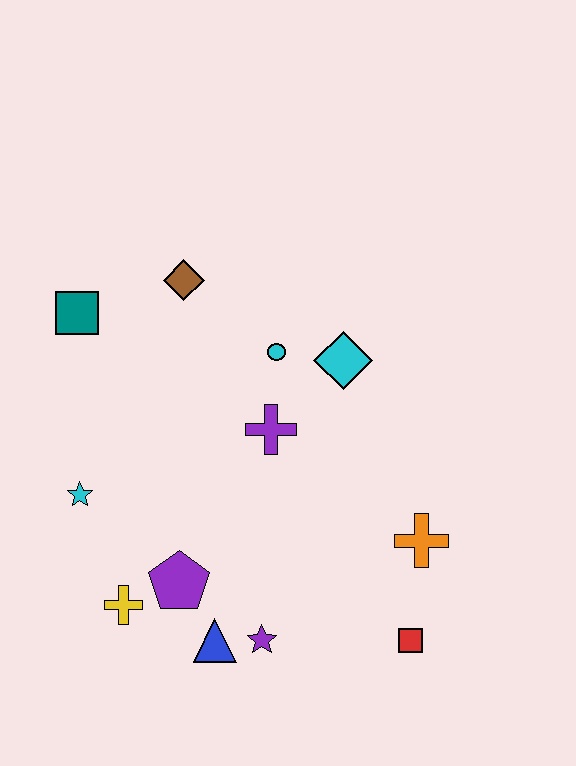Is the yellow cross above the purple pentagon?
No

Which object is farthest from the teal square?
The red square is farthest from the teal square.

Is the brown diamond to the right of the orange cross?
No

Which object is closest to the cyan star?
The yellow cross is closest to the cyan star.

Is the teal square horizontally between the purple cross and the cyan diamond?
No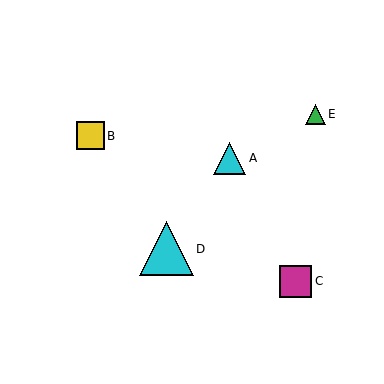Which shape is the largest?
The cyan triangle (labeled D) is the largest.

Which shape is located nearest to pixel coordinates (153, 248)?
The cyan triangle (labeled D) at (166, 249) is nearest to that location.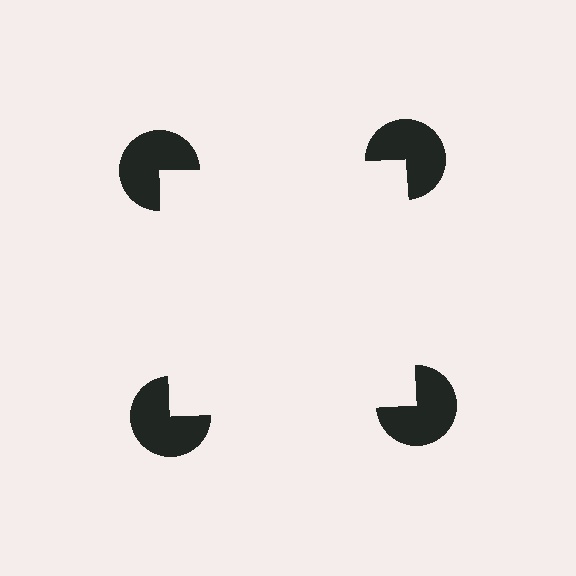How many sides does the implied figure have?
4 sides.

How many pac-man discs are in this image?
There are 4 — one at each vertex of the illusory square.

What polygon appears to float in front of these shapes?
An illusory square — its edges are inferred from the aligned wedge cuts in the pac-man discs, not physically drawn.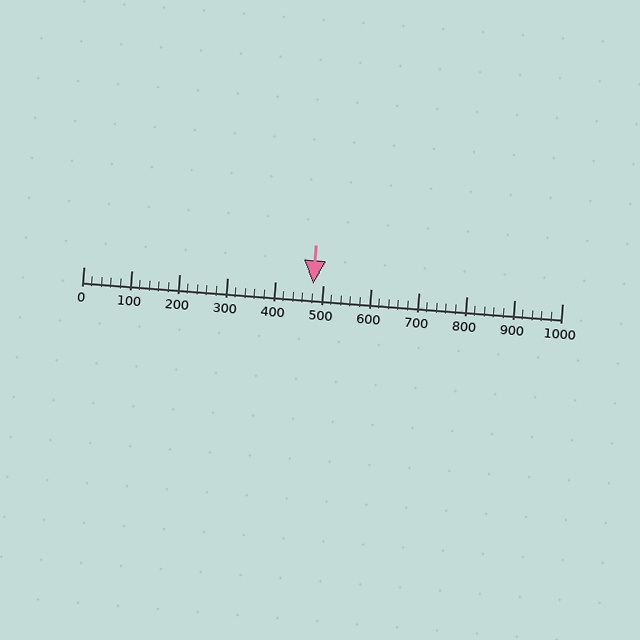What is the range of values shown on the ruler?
The ruler shows values from 0 to 1000.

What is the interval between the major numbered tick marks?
The major tick marks are spaced 100 units apart.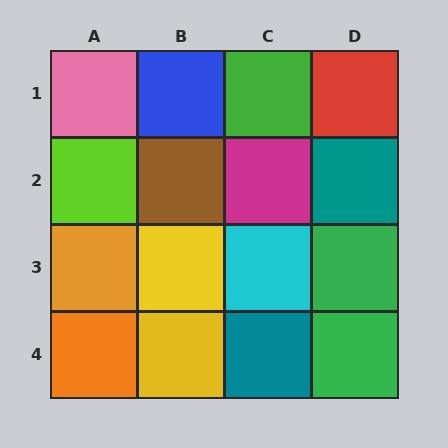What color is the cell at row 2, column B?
Brown.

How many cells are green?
3 cells are green.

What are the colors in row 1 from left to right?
Pink, blue, green, red.